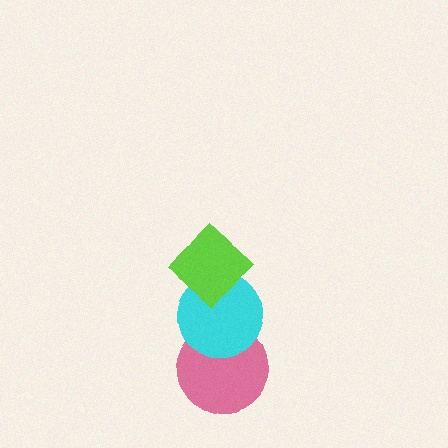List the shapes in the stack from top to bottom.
From top to bottom: the lime diamond, the cyan circle, the pink circle.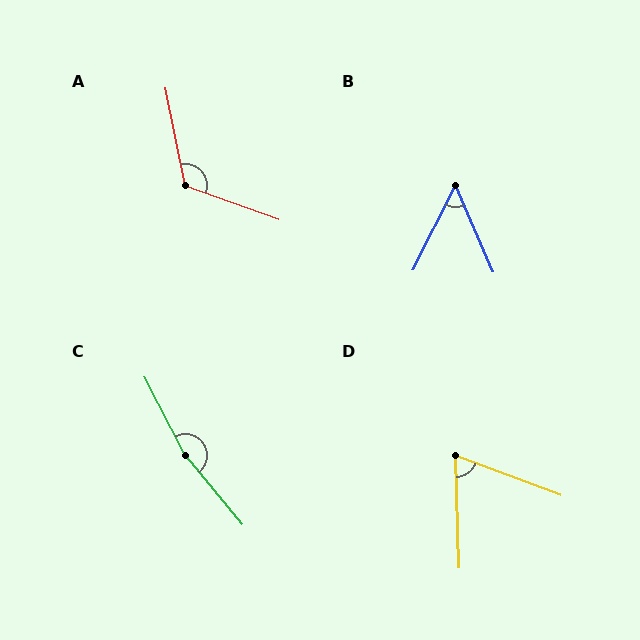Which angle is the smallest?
B, at approximately 50 degrees.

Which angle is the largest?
C, at approximately 168 degrees.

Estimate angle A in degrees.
Approximately 122 degrees.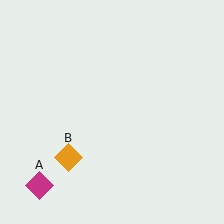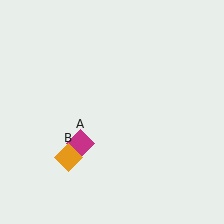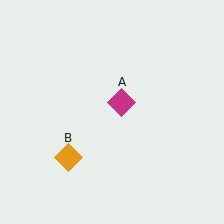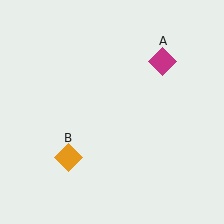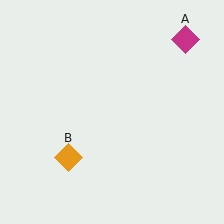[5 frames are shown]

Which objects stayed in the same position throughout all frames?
Orange diamond (object B) remained stationary.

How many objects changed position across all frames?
1 object changed position: magenta diamond (object A).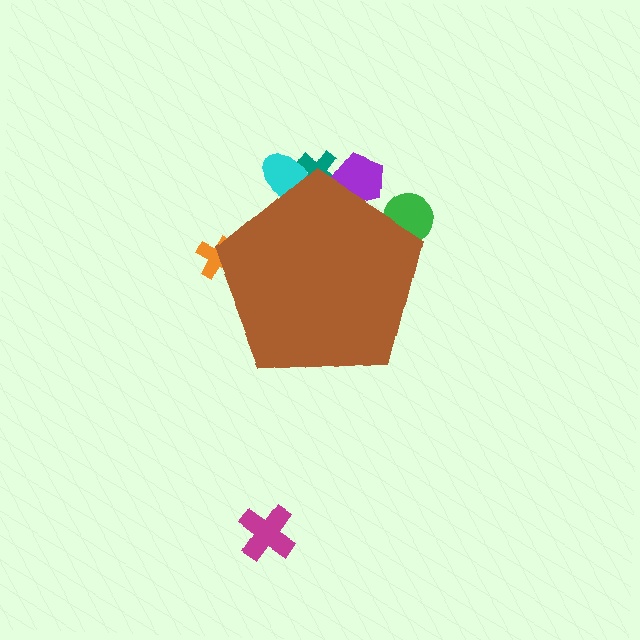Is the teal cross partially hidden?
Yes, the teal cross is partially hidden behind the brown pentagon.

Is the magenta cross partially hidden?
No, the magenta cross is fully visible.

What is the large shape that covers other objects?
A brown pentagon.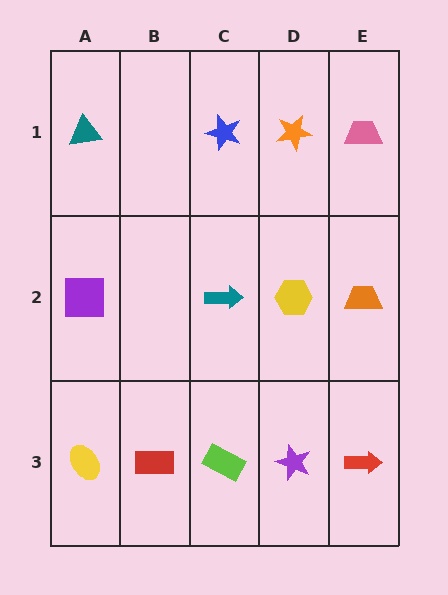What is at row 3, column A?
A yellow ellipse.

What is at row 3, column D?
A purple star.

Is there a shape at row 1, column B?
No, that cell is empty.